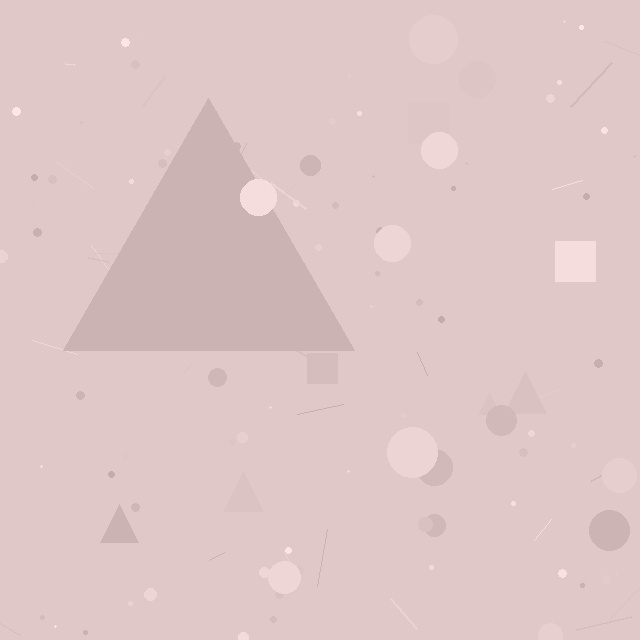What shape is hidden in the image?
A triangle is hidden in the image.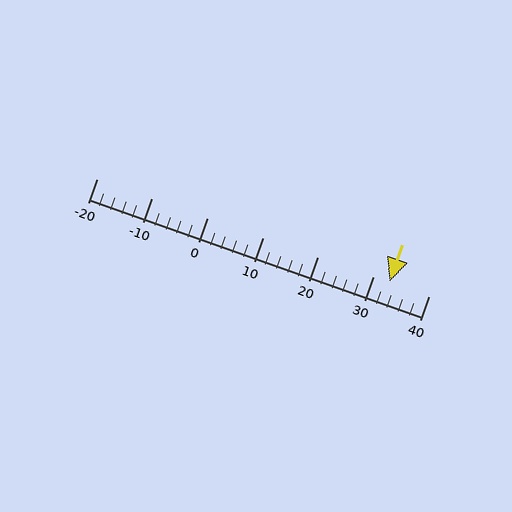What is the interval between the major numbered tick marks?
The major tick marks are spaced 10 units apart.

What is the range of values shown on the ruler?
The ruler shows values from -20 to 40.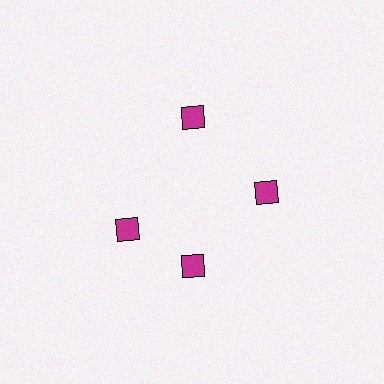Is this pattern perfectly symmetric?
No. The 4 magenta diamonds are arranged in a ring, but one element near the 9 o'clock position is rotated out of alignment along the ring, breaking the 4-fold rotational symmetry.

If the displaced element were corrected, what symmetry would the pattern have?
It would have 4-fold rotational symmetry — the pattern would map onto itself every 90 degrees.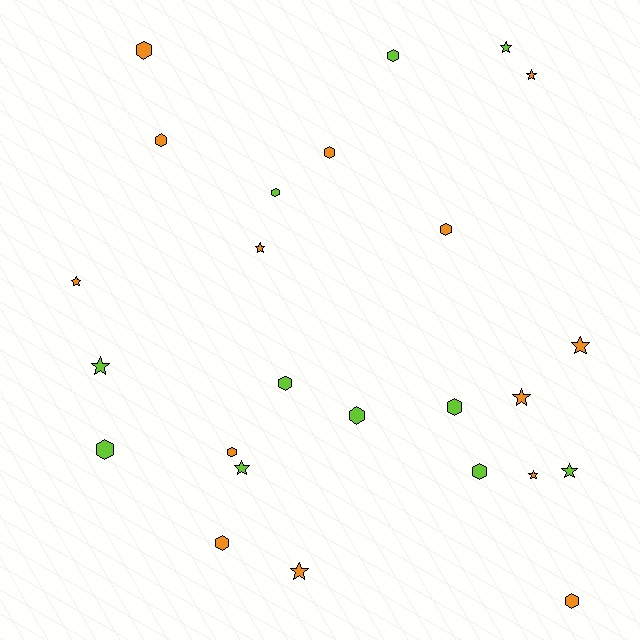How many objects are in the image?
There are 25 objects.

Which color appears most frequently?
Orange, with 14 objects.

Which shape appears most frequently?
Hexagon, with 14 objects.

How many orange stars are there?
There are 7 orange stars.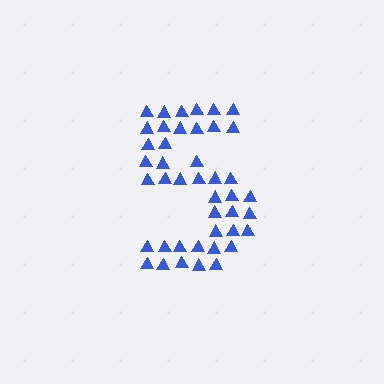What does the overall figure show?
The overall figure shows the digit 5.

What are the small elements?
The small elements are triangles.